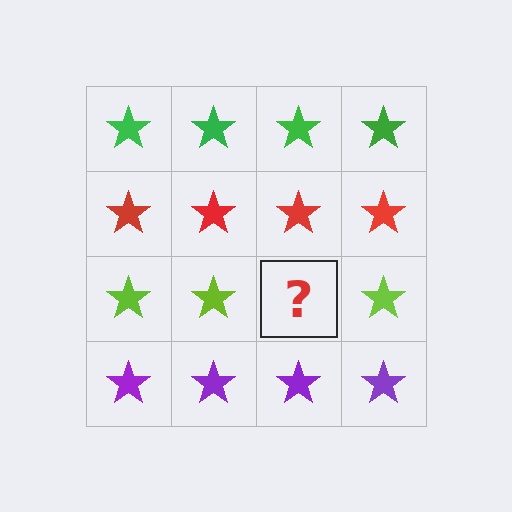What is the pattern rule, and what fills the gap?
The rule is that each row has a consistent color. The gap should be filled with a lime star.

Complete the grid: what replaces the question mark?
The question mark should be replaced with a lime star.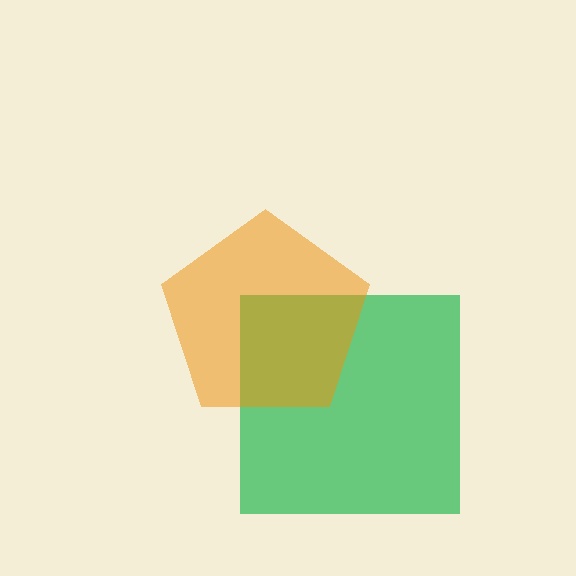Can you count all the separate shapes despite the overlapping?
Yes, there are 2 separate shapes.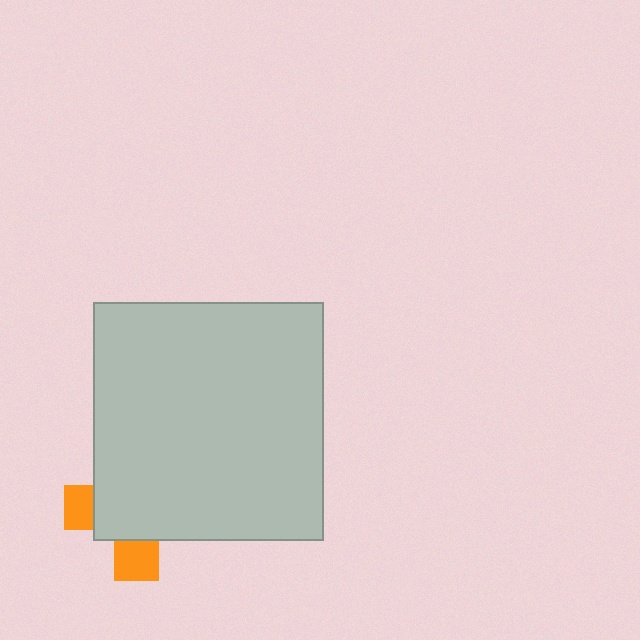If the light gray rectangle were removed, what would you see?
You would see the complete orange cross.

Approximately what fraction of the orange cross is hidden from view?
Roughly 72% of the orange cross is hidden behind the light gray rectangle.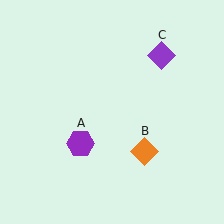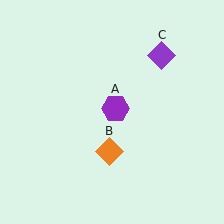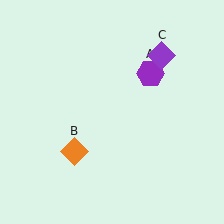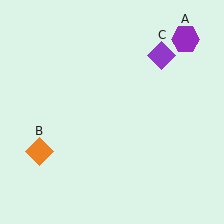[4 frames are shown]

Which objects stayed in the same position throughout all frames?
Purple diamond (object C) remained stationary.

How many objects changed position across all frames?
2 objects changed position: purple hexagon (object A), orange diamond (object B).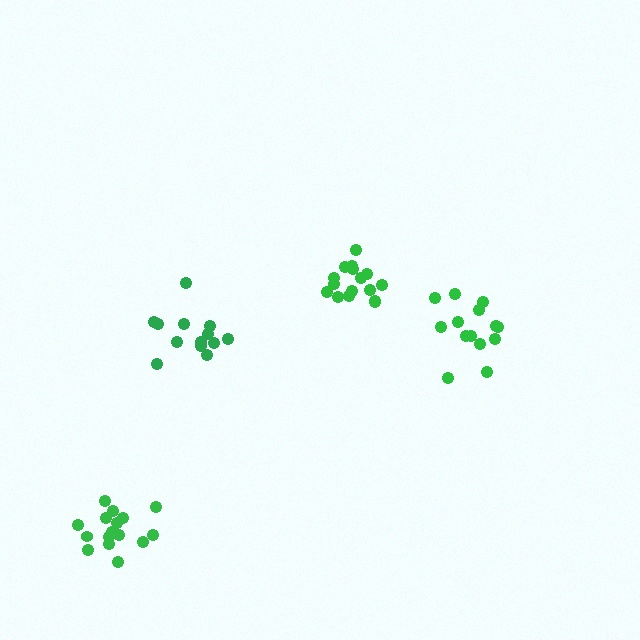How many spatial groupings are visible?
There are 4 spatial groupings.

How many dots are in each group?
Group 1: 13 dots, Group 2: 16 dots, Group 3: 16 dots, Group 4: 14 dots (59 total).